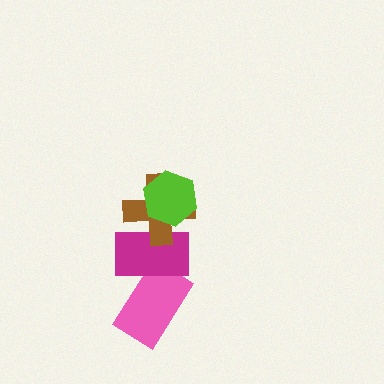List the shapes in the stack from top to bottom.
From top to bottom: the lime hexagon, the brown cross, the magenta rectangle, the pink rectangle.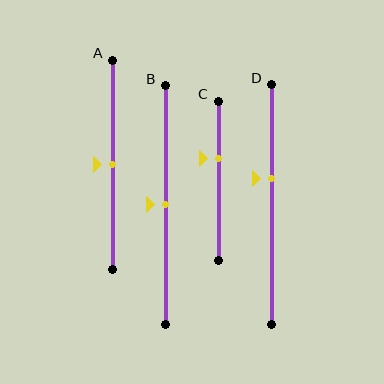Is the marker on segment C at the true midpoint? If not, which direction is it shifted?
No, the marker on segment C is shifted upward by about 14% of the segment length.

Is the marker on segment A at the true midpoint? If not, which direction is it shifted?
Yes, the marker on segment A is at the true midpoint.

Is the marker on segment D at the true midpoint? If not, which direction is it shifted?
No, the marker on segment D is shifted upward by about 11% of the segment length.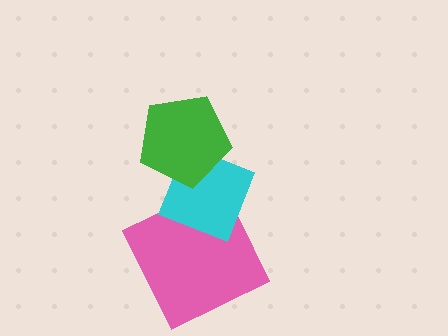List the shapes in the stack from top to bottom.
From top to bottom: the green pentagon, the cyan diamond, the pink square.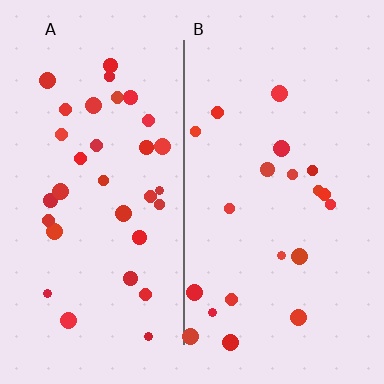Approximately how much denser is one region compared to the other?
Approximately 1.7× — region A over region B.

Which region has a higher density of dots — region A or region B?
A (the left).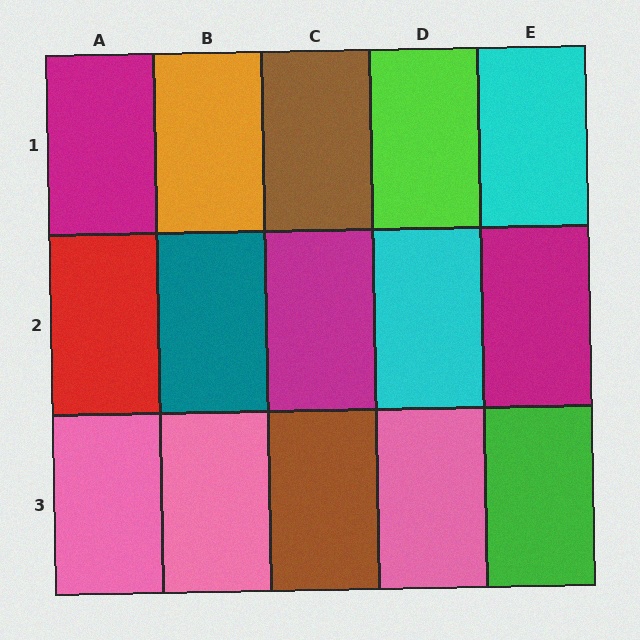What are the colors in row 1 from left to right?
Magenta, orange, brown, lime, cyan.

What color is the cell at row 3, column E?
Green.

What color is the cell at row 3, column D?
Pink.